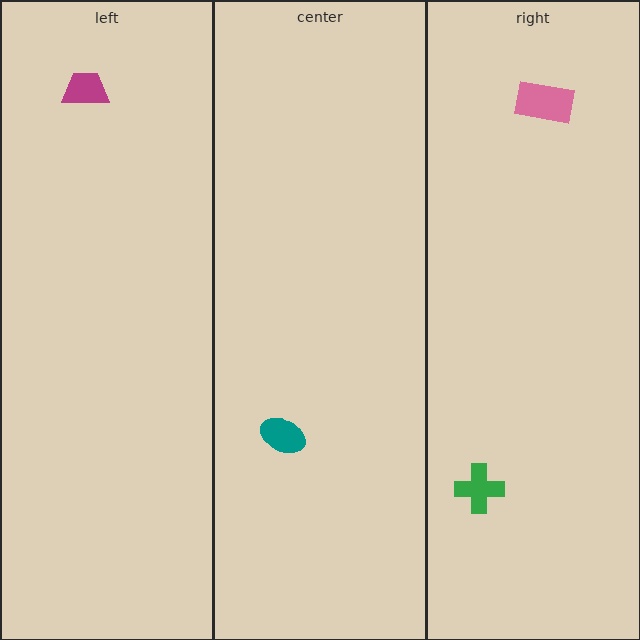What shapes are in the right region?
The green cross, the pink rectangle.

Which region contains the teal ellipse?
The center region.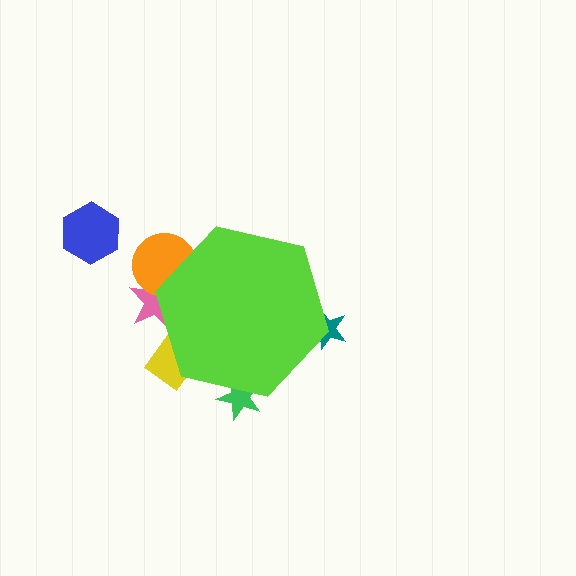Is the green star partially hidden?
Yes, the green star is partially hidden behind the lime hexagon.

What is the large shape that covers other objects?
A lime hexagon.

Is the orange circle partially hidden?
Yes, the orange circle is partially hidden behind the lime hexagon.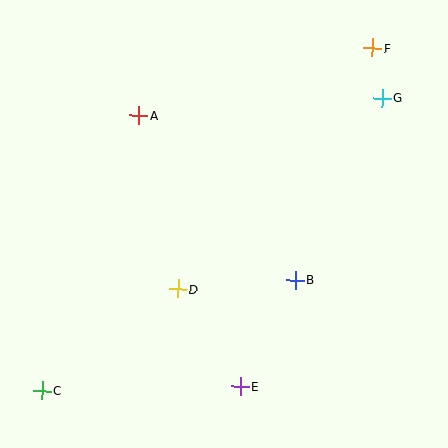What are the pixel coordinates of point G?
Point G is at (382, 98).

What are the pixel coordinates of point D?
Point D is at (178, 289).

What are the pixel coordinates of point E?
Point E is at (240, 386).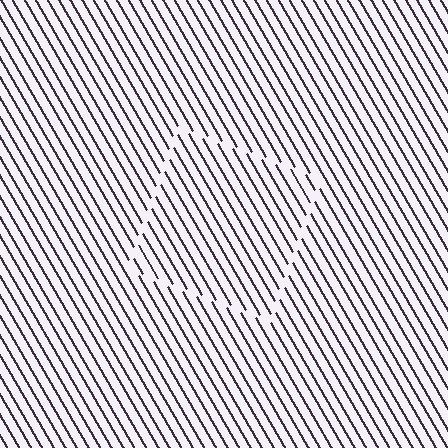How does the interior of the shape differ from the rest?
The interior of the shape contains the same grating, shifted by half a period — the contour is defined by the phase discontinuity where line-ends from the inner and outer gratings abut.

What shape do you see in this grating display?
An illusory square. The interior of the shape contains the same grating, shifted by half a period — the contour is defined by the phase discontinuity where line-ends from the inner and outer gratings abut.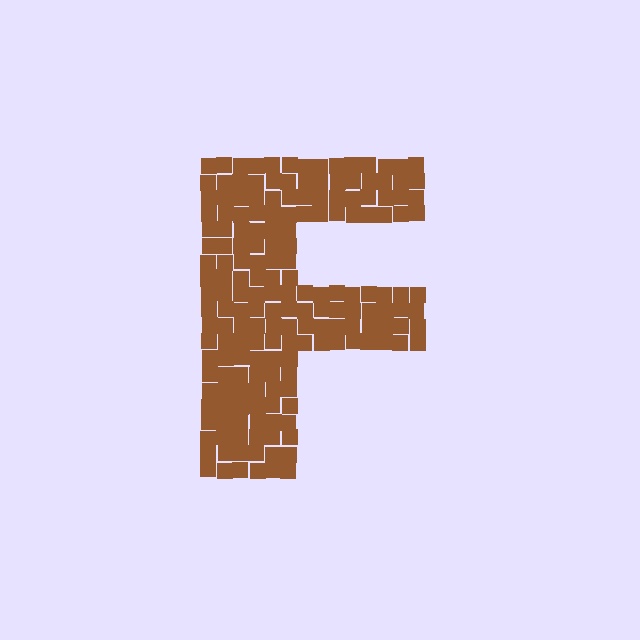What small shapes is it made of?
It is made of small squares.